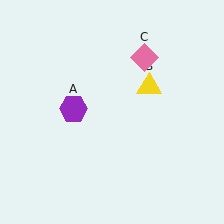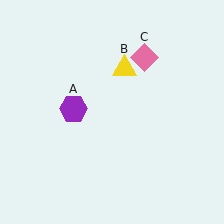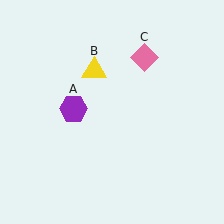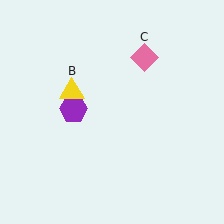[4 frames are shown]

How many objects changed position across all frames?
1 object changed position: yellow triangle (object B).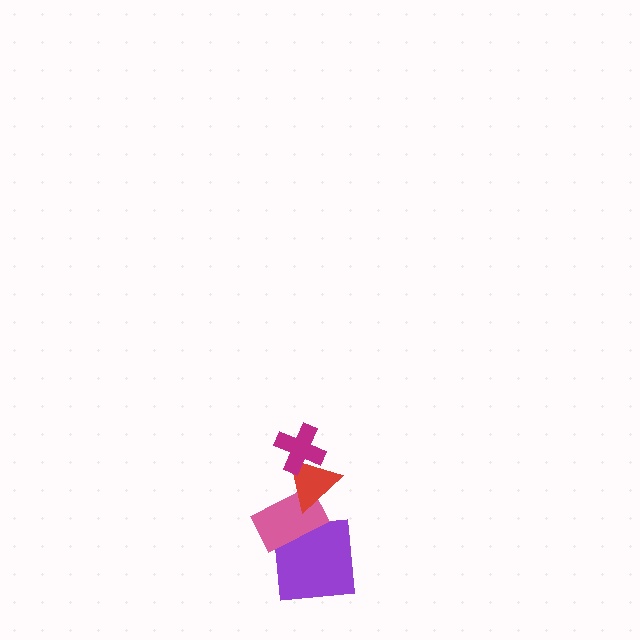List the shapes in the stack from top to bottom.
From top to bottom: the magenta cross, the red triangle, the pink rectangle, the purple square.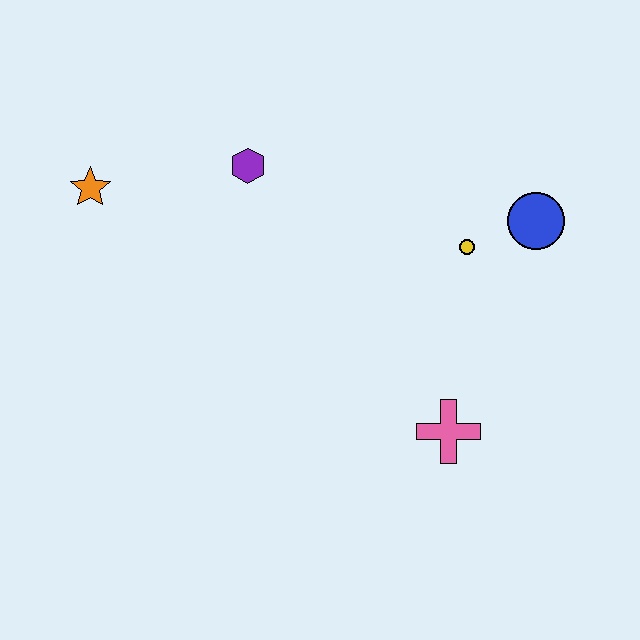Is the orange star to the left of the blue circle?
Yes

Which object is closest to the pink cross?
The yellow circle is closest to the pink cross.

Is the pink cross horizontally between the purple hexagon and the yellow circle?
Yes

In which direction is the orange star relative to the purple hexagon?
The orange star is to the left of the purple hexagon.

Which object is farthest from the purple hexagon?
The pink cross is farthest from the purple hexagon.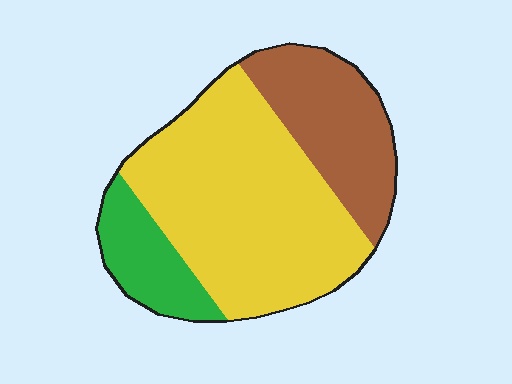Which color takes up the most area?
Yellow, at roughly 60%.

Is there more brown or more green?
Brown.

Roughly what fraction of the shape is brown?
Brown covers around 25% of the shape.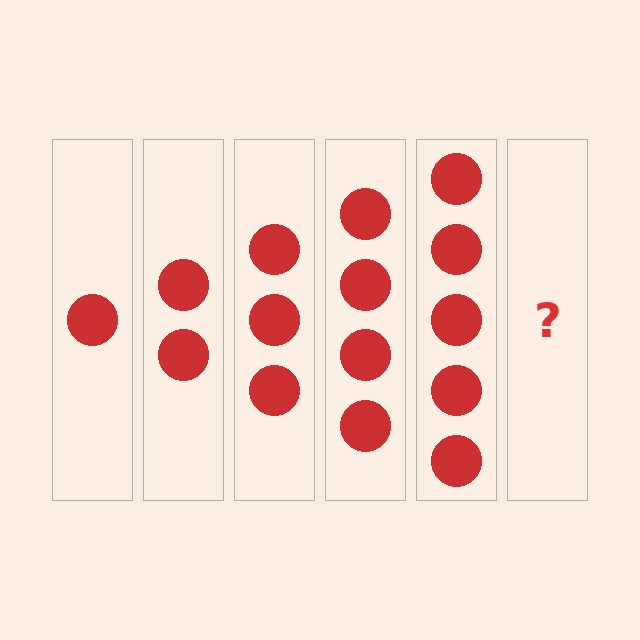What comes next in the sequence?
The next element should be 6 circles.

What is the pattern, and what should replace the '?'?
The pattern is that each step adds one more circle. The '?' should be 6 circles.